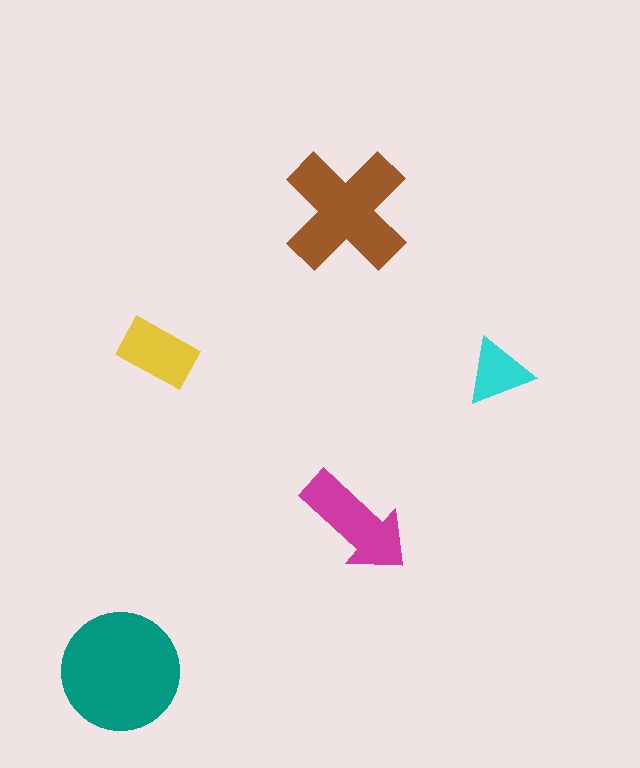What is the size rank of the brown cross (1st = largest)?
2nd.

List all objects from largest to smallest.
The teal circle, the brown cross, the magenta arrow, the yellow rectangle, the cyan triangle.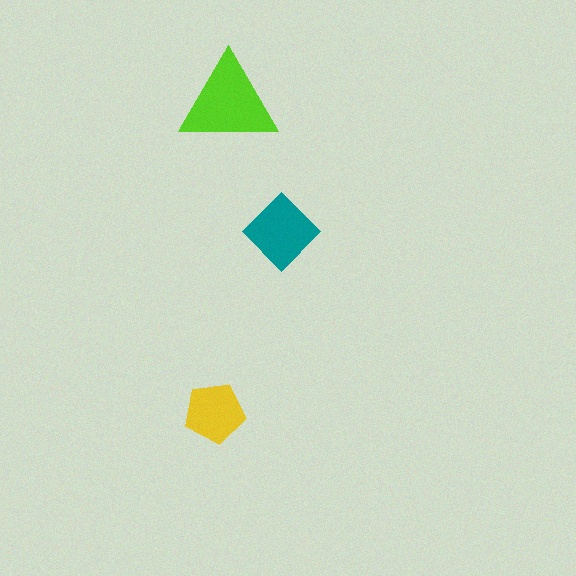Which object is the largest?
The lime triangle.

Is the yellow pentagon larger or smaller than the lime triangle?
Smaller.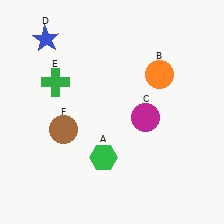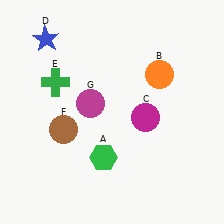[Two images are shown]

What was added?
A magenta circle (G) was added in Image 2.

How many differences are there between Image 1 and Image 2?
There is 1 difference between the two images.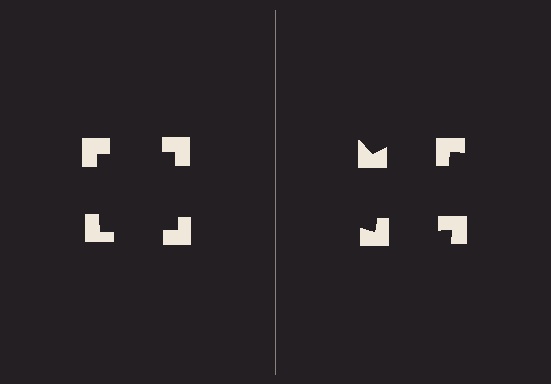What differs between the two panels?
The notched squares are positioned identically on both sides; only the wedge orientations differ. On the left they align to a square; on the right they are misaligned.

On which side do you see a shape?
An illusory square appears on the left side. On the right side the wedge cuts are rotated, so no coherent shape forms.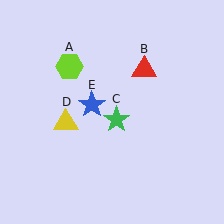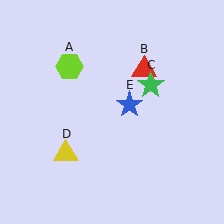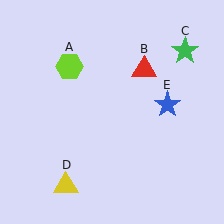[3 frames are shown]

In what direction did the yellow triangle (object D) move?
The yellow triangle (object D) moved down.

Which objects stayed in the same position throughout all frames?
Lime hexagon (object A) and red triangle (object B) remained stationary.